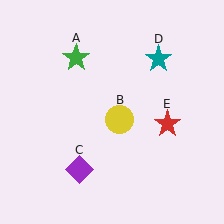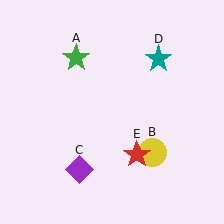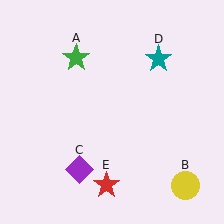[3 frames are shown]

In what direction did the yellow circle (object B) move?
The yellow circle (object B) moved down and to the right.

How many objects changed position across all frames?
2 objects changed position: yellow circle (object B), red star (object E).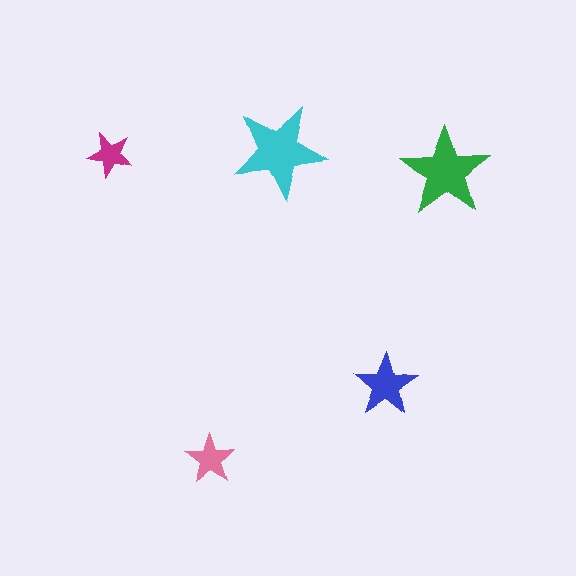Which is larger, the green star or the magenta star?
The green one.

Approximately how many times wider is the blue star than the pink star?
About 1.5 times wider.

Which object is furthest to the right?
The green star is rightmost.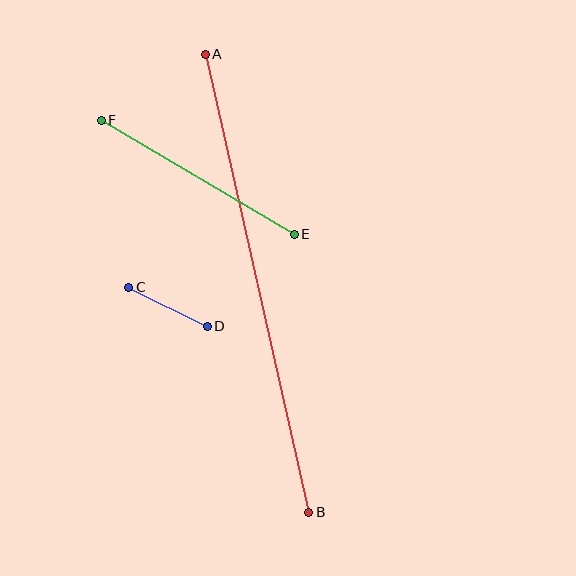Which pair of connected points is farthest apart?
Points A and B are farthest apart.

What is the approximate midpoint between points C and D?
The midpoint is at approximately (168, 307) pixels.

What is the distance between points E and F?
The distance is approximately 224 pixels.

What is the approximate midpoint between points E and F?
The midpoint is at approximately (198, 177) pixels.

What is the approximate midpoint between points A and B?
The midpoint is at approximately (257, 283) pixels.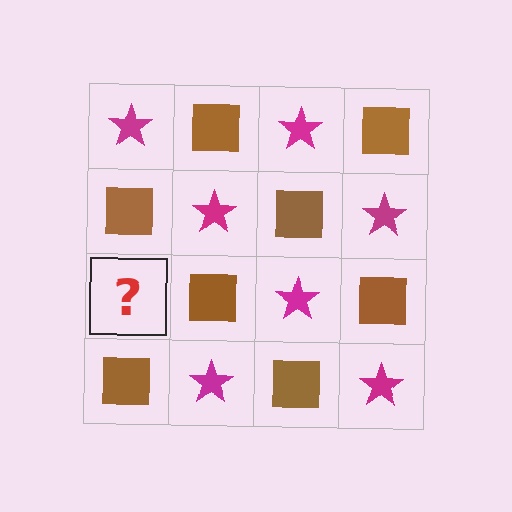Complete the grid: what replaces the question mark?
The question mark should be replaced with a magenta star.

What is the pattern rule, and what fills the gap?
The rule is that it alternates magenta star and brown square in a checkerboard pattern. The gap should be filled with a magenta star.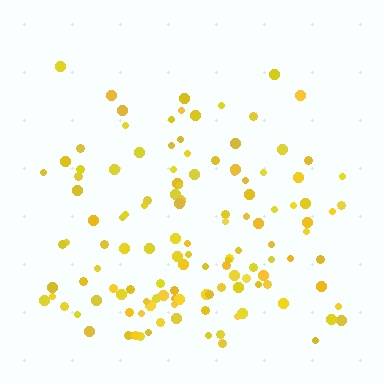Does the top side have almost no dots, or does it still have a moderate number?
Still a moderate number, just noticeably fewer than the bottom.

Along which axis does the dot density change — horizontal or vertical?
Vertical.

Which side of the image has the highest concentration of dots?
The bottom.